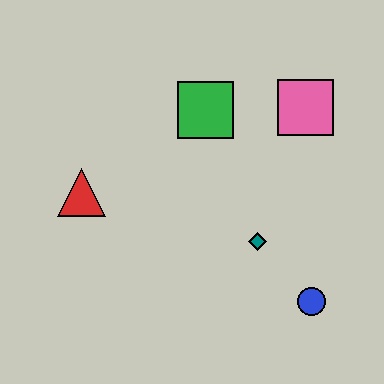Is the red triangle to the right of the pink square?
No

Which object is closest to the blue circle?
The teal diamond is closest to the blue circle.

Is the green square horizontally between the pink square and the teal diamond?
No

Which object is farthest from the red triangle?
The blue circle is farthest from the red triangle.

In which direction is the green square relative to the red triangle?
The green square is to the right of the red triangle.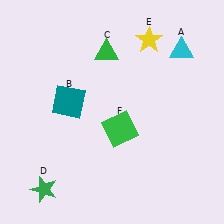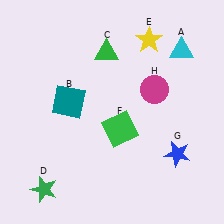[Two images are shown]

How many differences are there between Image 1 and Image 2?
There are 2 differences between the two images.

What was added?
A blue star (G), a magenta circle (H) were added in Image 2.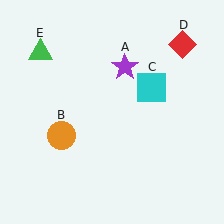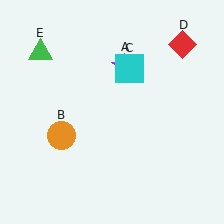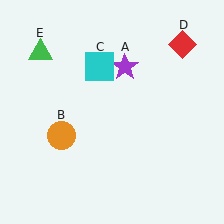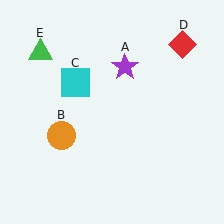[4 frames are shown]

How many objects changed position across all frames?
1 object changed position: cyan square (object C).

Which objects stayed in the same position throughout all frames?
Purple star (object A) and orange circle (object B) and red diamond (object D) and green triangle (object E) remained stationary.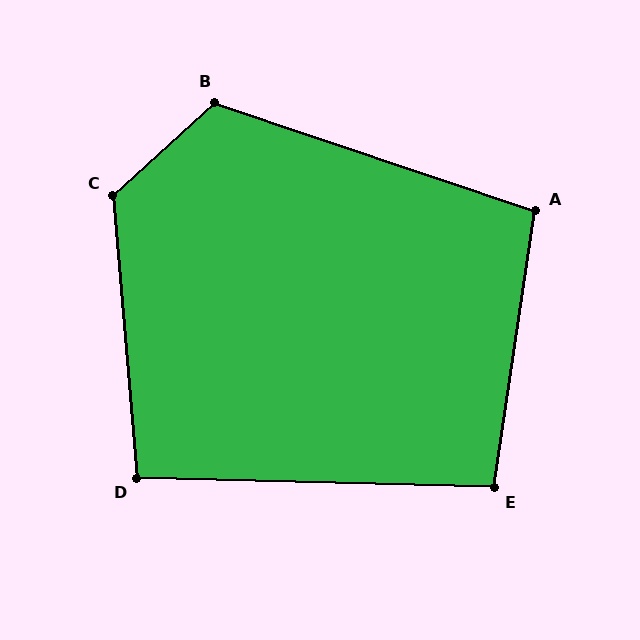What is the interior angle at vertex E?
Approximately 97 degrees (obtuse).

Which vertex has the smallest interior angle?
D, at approximately 96 degrees.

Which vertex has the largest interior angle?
C, at approximately 127 degrees.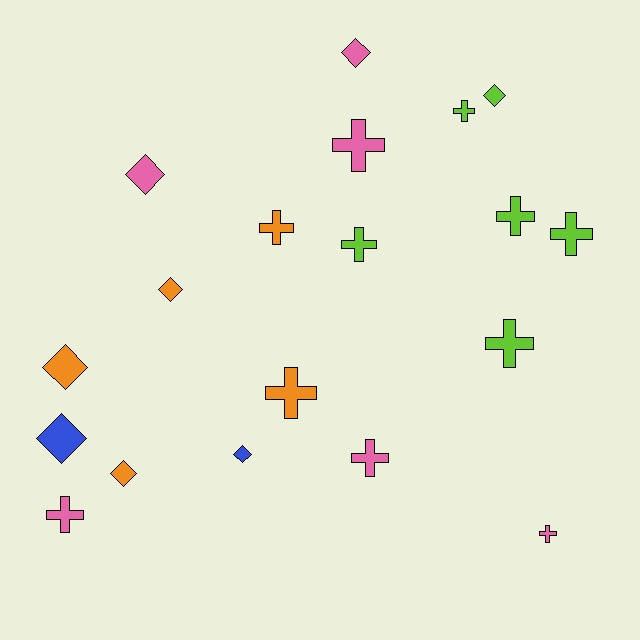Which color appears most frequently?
Lime, with 6 objects.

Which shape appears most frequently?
Cross, with 11 objects.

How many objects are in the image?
There are 19 objects.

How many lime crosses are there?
There are 5 lime crosses.